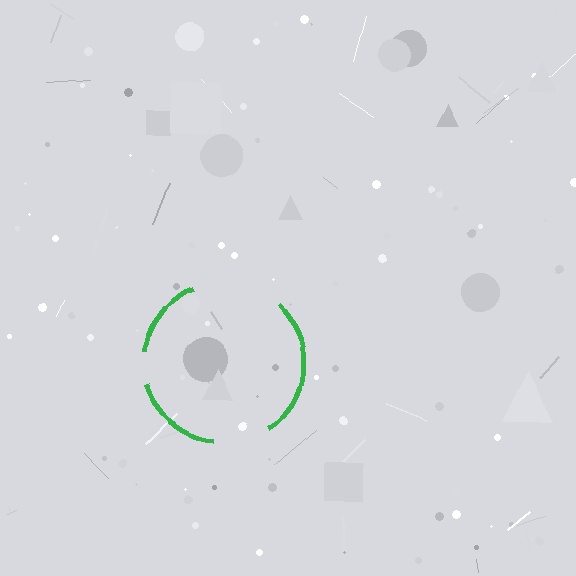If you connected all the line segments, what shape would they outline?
They would outline a circle.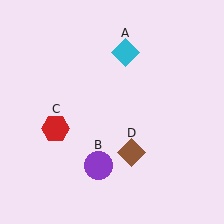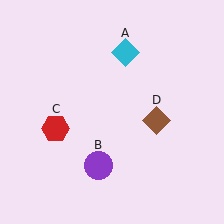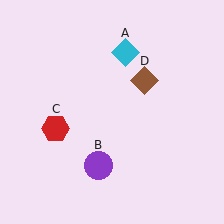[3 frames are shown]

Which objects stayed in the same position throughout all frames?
Cyan diamond (object A) and purple circle (object B) and red hexagon (object C) remained stationary.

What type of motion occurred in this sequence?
The brown diamond (object D) rotated counterclockwise around the center of the scene.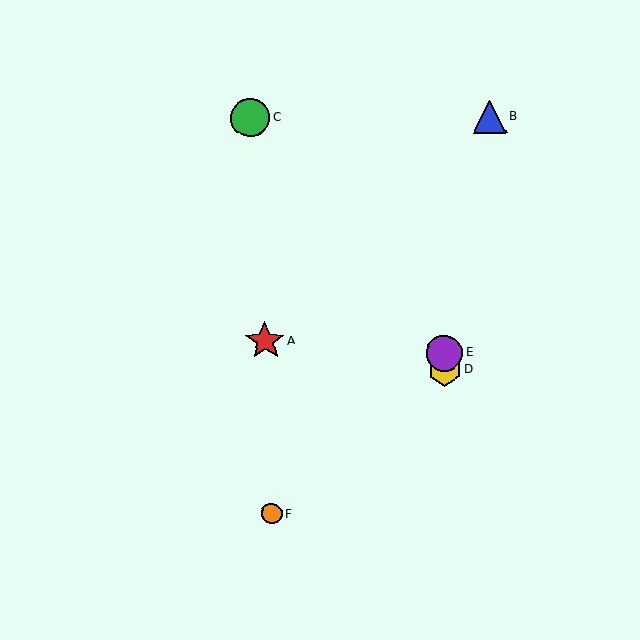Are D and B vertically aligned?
No, D is at x≈445 and B is at x≈490.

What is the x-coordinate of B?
Object B is at x≈490.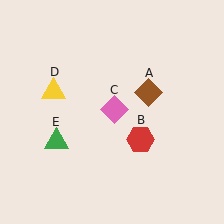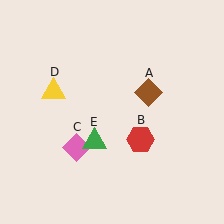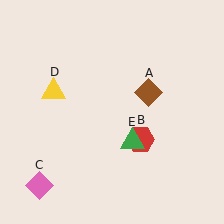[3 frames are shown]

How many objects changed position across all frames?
2 objects changed position: pink diamond (object C), green triangle (object E).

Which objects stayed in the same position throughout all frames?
Brown diamond (object A) and red hexagon (object B) and yellow triangle (object D) remained stationary.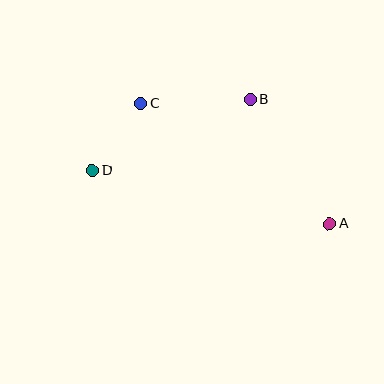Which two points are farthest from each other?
Points A and D are farthest from each other.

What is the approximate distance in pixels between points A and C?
The distance between A and C is approximately 224 pixels.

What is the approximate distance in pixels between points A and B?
The distance between A and B is approximately 147 pixels.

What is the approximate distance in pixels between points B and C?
The distance between B and C is approximately 110 pixels.